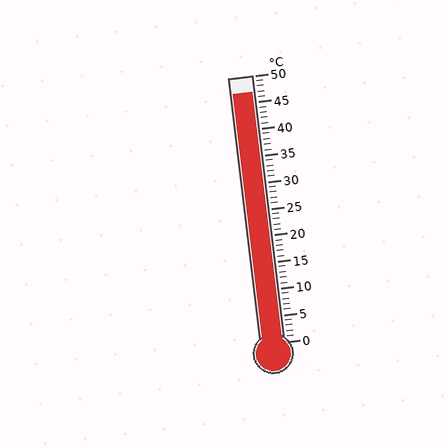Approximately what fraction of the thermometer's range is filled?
The thermometer is filled to approximately 95% of its range.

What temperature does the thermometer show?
The thermometer shows approximately 47°C.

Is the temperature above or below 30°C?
The temperature is above 30°C.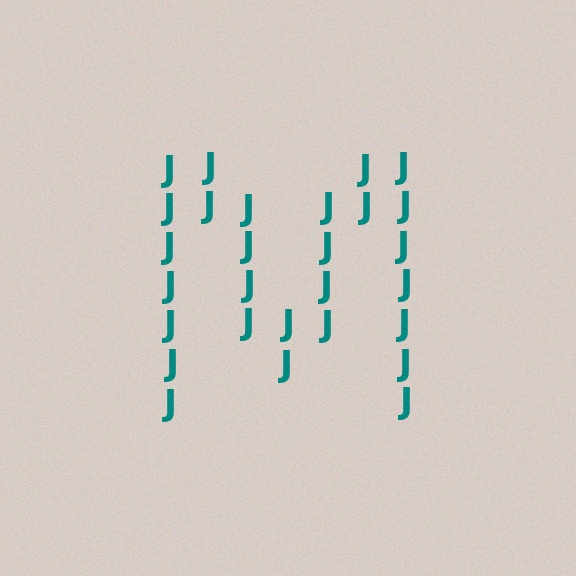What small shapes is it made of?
It is made of small letter J's.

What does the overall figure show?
The overall figure shows the letter M.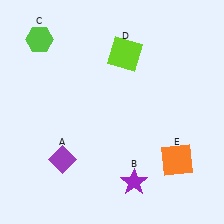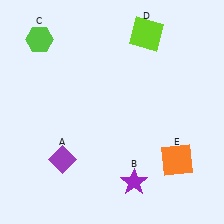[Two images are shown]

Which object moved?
The lime square (D) moved right.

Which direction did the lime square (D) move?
The lime square (D) moved right.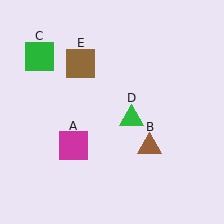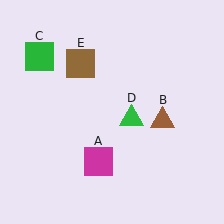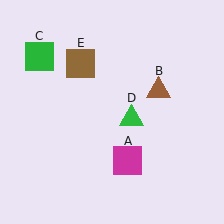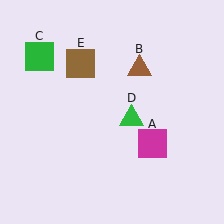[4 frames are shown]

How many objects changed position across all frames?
2 objects changed position: magenta square (object A), brown triangle (object B).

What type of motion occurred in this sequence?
The magenta square (object A), brown triangle (object B) rotated counterclockwise around the center of the scene.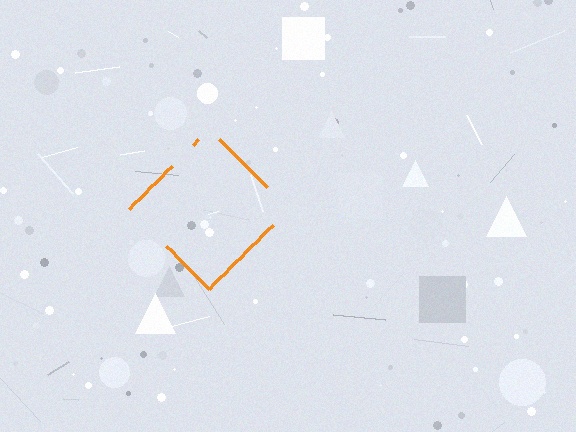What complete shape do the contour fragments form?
The contour fragments form a diamond.